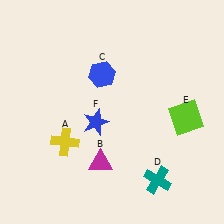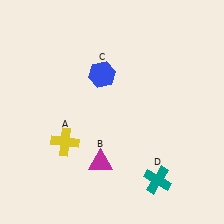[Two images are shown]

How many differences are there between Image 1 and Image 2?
There are 2 differences between the two images.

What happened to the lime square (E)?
The lime square (E) was removed in Image 2. It was in the bottom-right area of Image 1.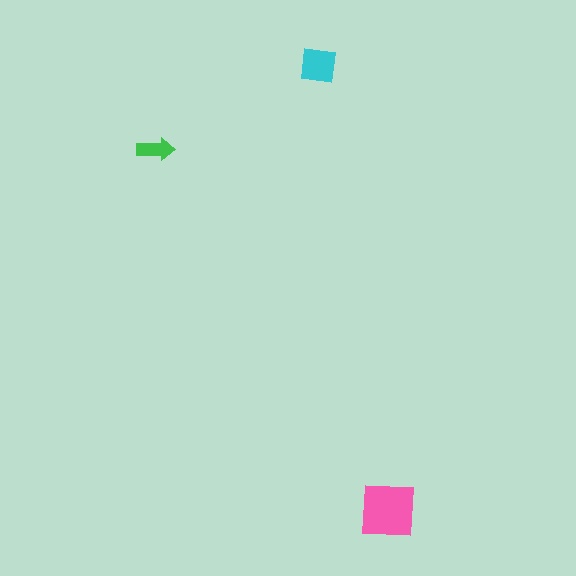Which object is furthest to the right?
The pink square is rightmost.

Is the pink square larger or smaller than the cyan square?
Larger.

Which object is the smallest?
The green arrow.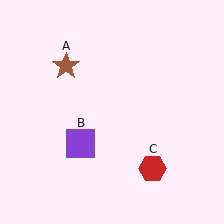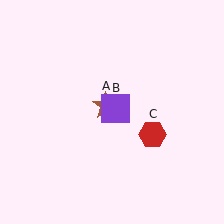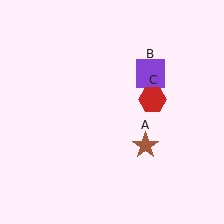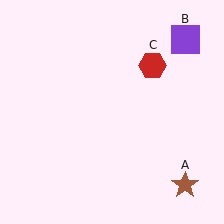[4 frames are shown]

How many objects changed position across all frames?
3 objects changed position: brown star (object A), purple square (object B), red hexagon (object C).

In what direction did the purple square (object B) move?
The purple square (object B) moved up and to the right.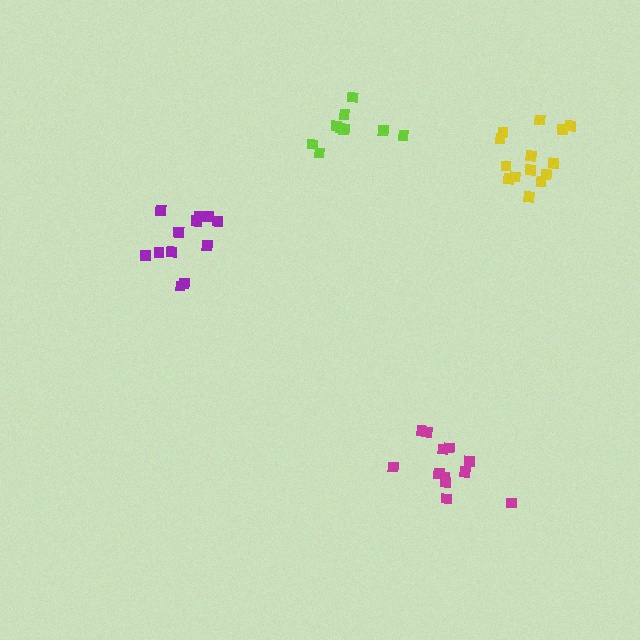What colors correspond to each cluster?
The clusters are colored: lime, magenta, purple, yellow.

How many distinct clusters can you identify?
There are 4 distinct clusters.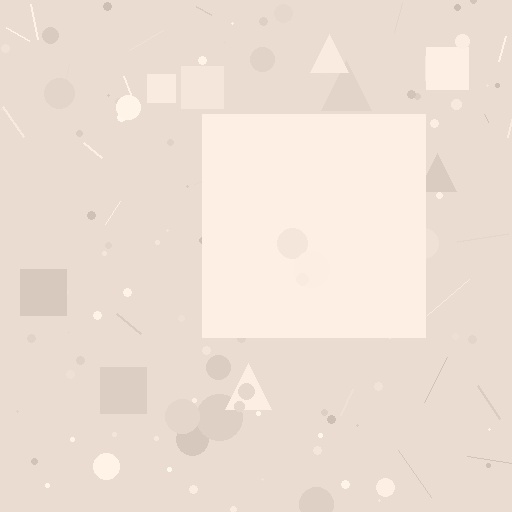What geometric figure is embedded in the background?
A square is embedded in the background.